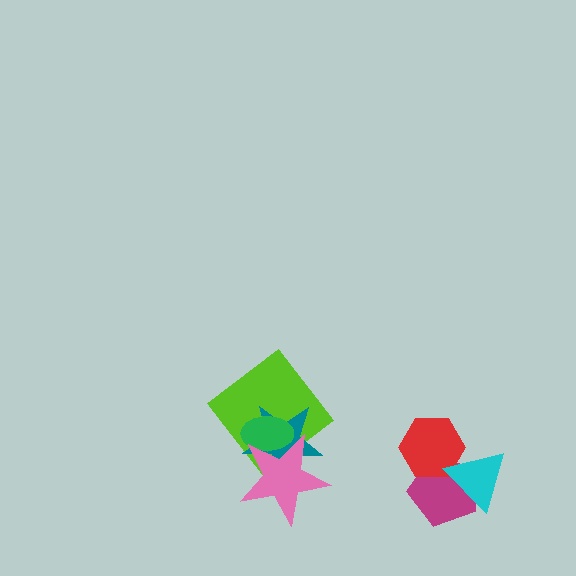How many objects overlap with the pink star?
3 objects overlap with the pink star.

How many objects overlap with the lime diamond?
3 objects overlap with the lime diamond.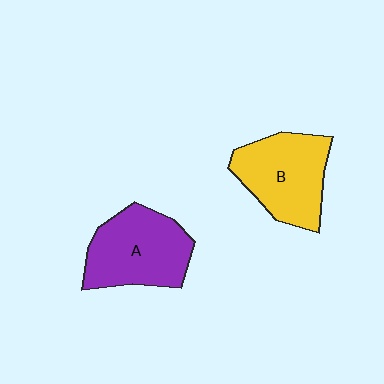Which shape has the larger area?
Shape A (purple).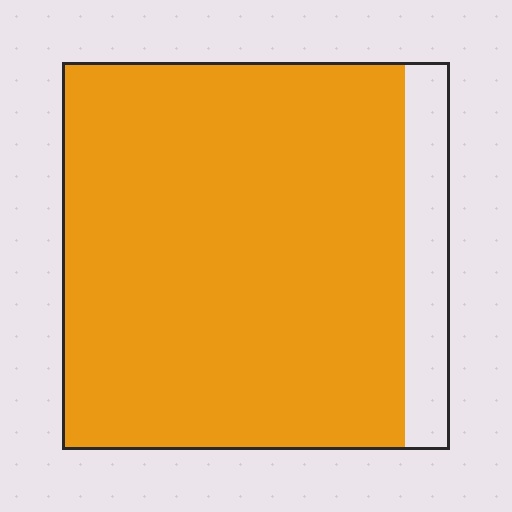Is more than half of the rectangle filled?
Yes.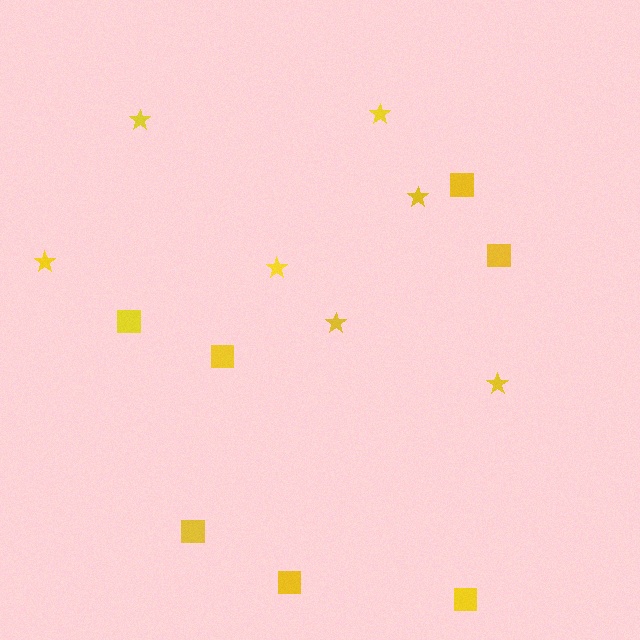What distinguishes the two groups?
There are 2 groups: one group of stars (7) and one group of squares (7).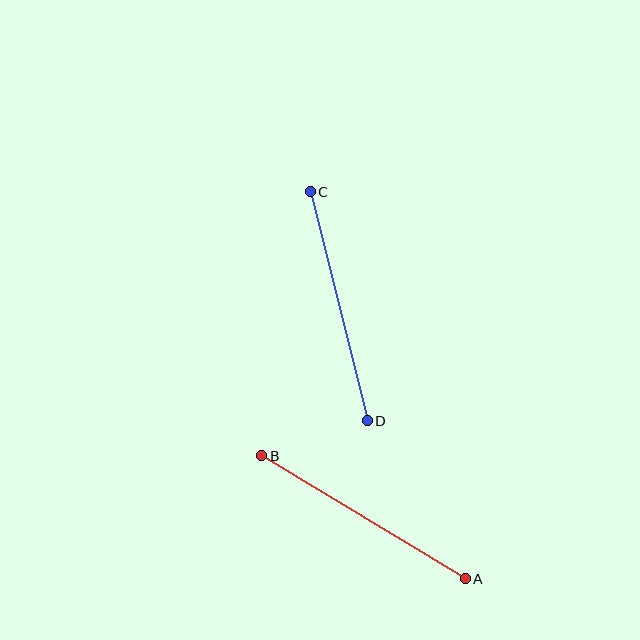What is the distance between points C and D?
The distance is approximately 236 pixels.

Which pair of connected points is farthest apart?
Points A and B are farthest apart.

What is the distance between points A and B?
The distance is approximately 238 pixels.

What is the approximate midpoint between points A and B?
The midpoint is at approximately (363, 517) pixels.